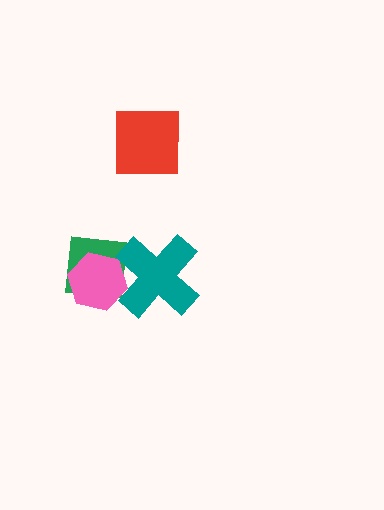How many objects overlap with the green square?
2 objects overlap with the green square.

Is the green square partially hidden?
Yes, it is partially covered by another shape.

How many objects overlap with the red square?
0 objects overlap with the red square.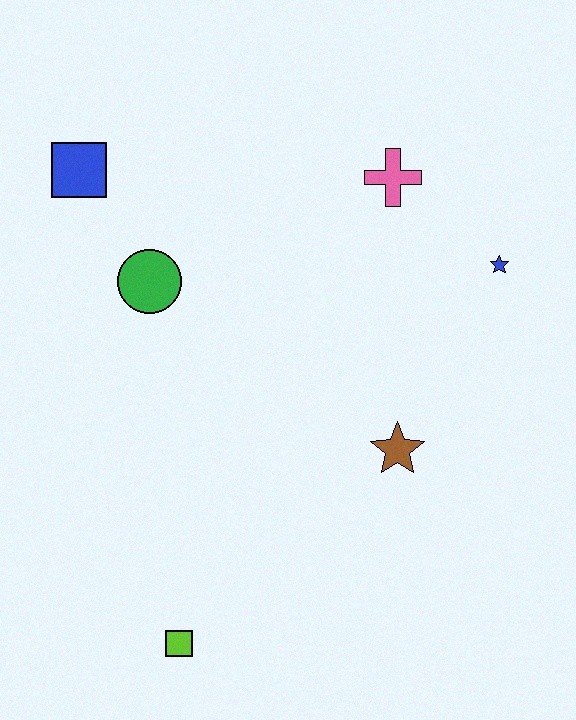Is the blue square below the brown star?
No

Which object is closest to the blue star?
The pink cross is closest to the blue star.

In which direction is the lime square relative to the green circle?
The lime square is below the green circle.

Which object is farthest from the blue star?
The lime square is farthest from the blue star.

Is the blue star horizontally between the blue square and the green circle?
No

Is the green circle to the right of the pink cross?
No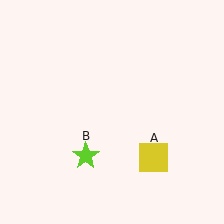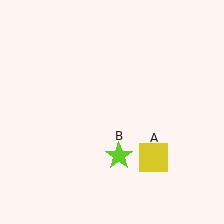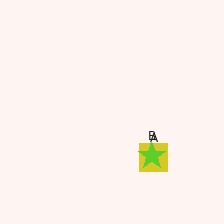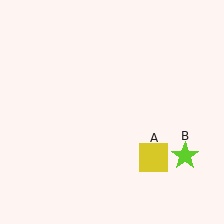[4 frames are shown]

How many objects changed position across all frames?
1 object changed position: lime star (object B).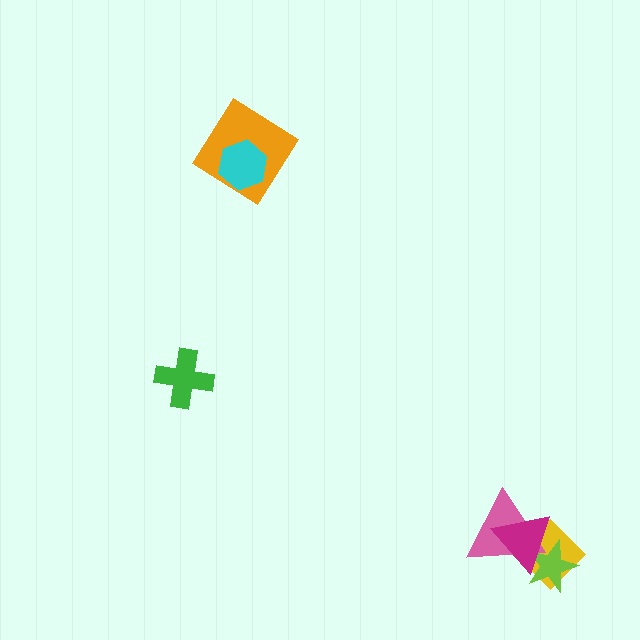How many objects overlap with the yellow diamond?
3 objects overlap with the yellow diamond.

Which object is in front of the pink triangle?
The magenta triangle is in front of the pink triangle.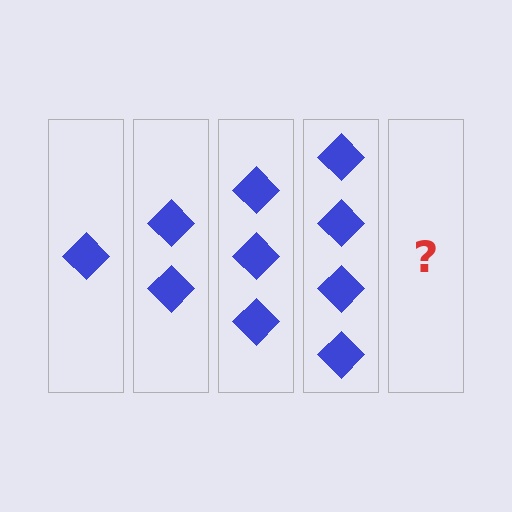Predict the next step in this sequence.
The next step is 5 diamonds.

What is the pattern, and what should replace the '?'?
The pattern is that each step adds one more diamond. The '?' should be 5 diamonds.